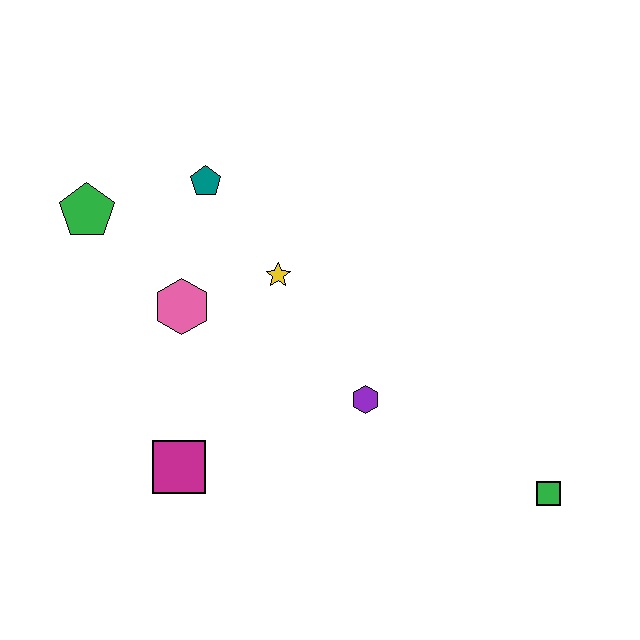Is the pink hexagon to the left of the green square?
Yes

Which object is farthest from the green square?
The green pentagon is farthest from the green square.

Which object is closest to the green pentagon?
The teal pentagon is closest to the green pentagon.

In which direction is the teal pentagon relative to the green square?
The teal pentagon is to the left of the green square.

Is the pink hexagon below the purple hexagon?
No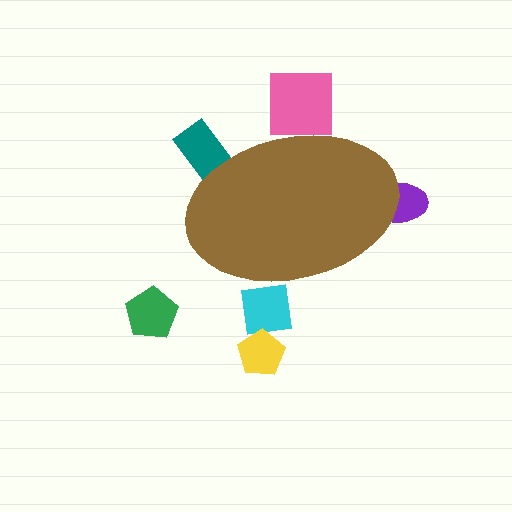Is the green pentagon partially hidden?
No, the green pentagon is fully visible.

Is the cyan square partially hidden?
Yes, the cyan square is partially hidden behind the brown ellipse.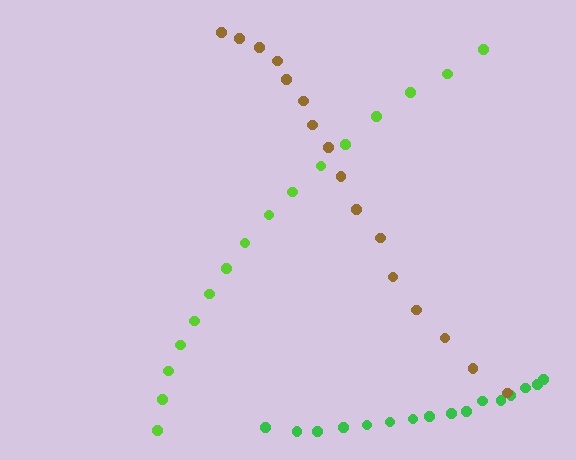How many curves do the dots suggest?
There are 3 distinct paths.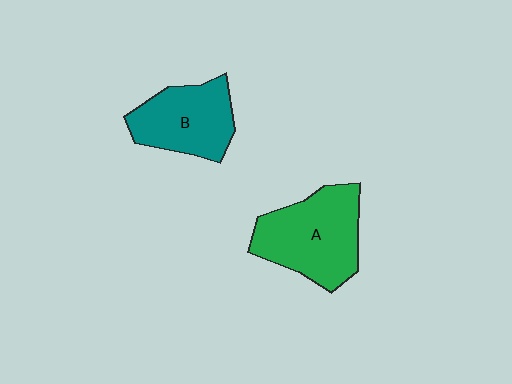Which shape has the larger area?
Shape A (green).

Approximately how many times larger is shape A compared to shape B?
Approximately 1.2 times.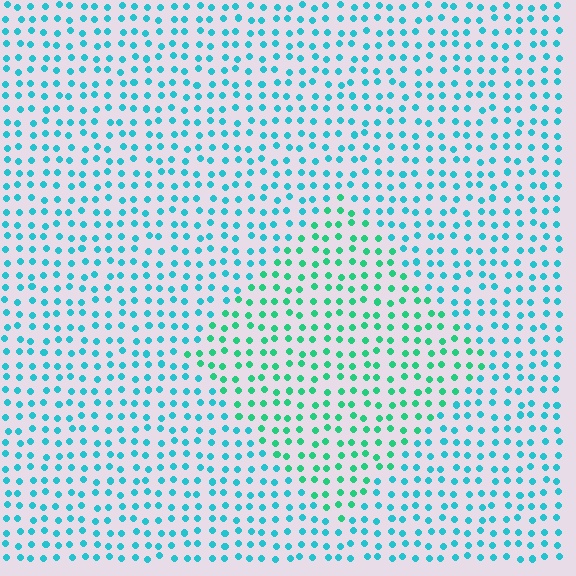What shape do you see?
I see a diamond.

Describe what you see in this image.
The image is filled with small cyan elements in a uniform arrangement. A diamond-shaped region is visible where the elements are tinted to a slightly different hue, forming a subtle color boundary.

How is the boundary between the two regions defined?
The boundary is defined purely by a slight shift in hue (about 33 degrees). Spacing, size, and orientation are identical on both sides.